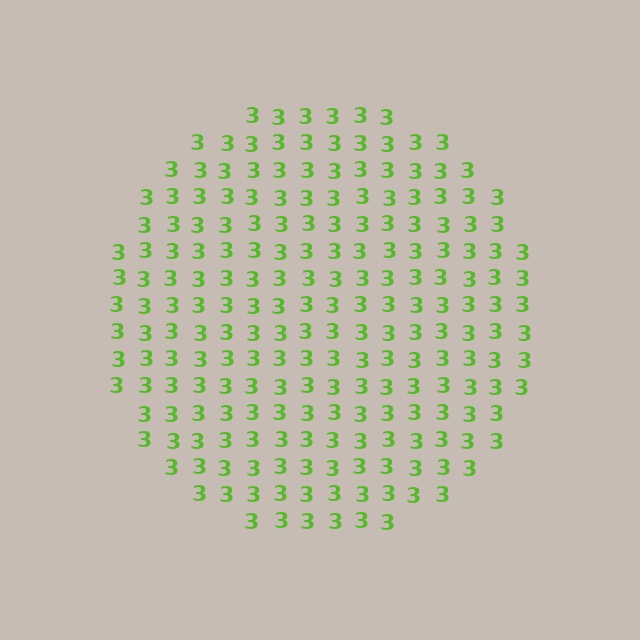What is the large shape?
The large shape is a circle.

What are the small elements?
The small elements are digit 3's.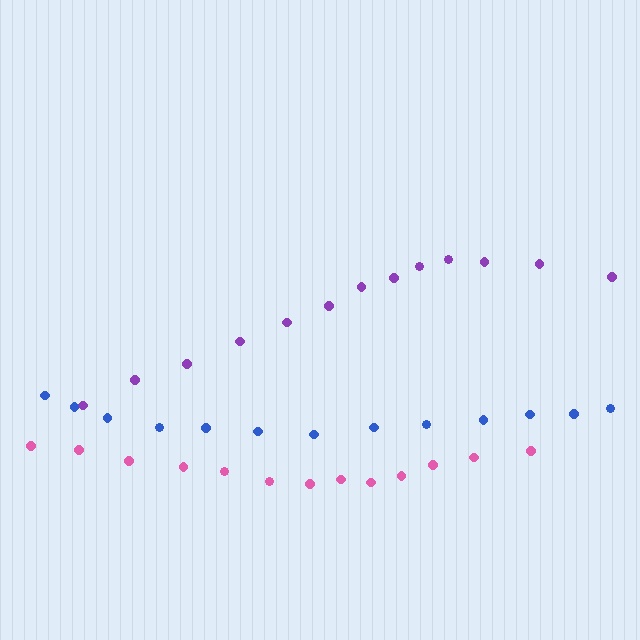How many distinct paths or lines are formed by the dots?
There are 3 distinct paths.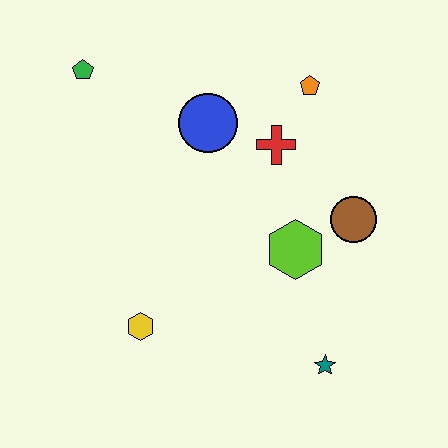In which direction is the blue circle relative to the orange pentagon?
The blue circle is to the left of the orange pentagon.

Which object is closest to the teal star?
The lime hexagon is closest to the teal star.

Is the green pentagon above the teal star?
Yes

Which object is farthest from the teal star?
The green pentagon is farthest from the teal star.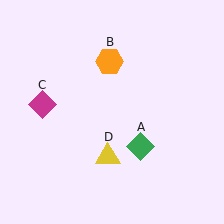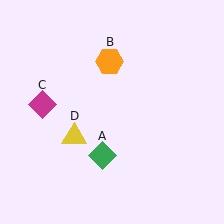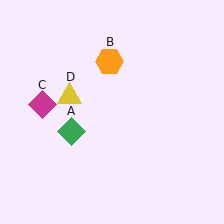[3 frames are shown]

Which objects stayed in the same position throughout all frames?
Orange hexagon (object B) and magenta diamond (object C) remained stationary.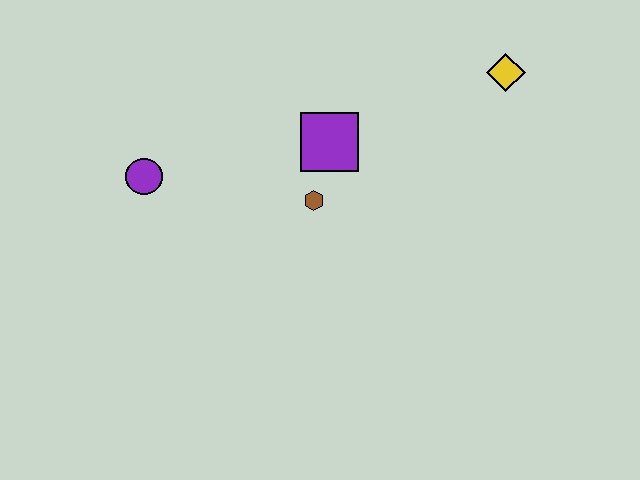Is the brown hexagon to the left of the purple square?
Yes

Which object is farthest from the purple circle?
The yellow diamond is farthest from the purple circle.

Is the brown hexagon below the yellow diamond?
Yes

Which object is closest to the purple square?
The brown hexagon is closest to the purple square.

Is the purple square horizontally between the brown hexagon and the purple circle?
No